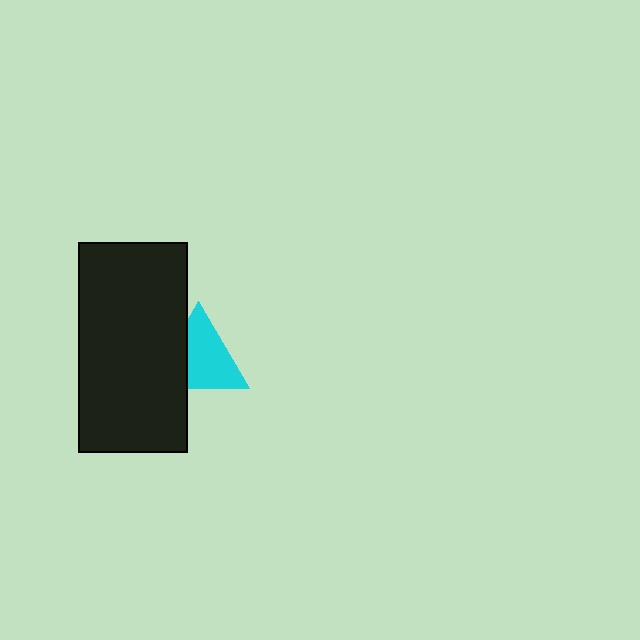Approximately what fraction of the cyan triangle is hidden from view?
Roughly 31% of the cyan triangle is hidden behind the black rectangle.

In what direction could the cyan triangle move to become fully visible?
The cyan triangle could move right. That would shift it out from behind the black rectangle entirely.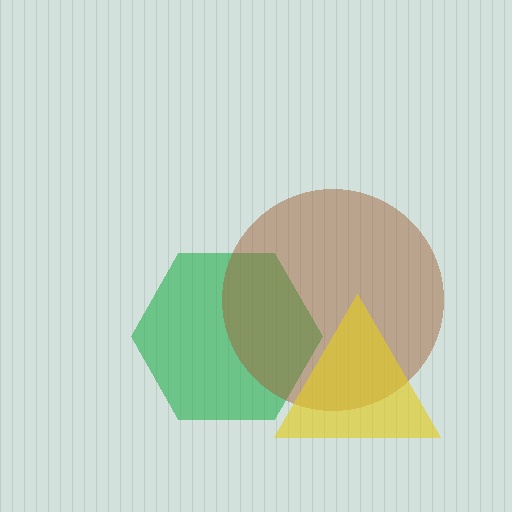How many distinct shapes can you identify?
There are 3 distinct shapes: a green hexagon, a brown circle, a yellow triangle.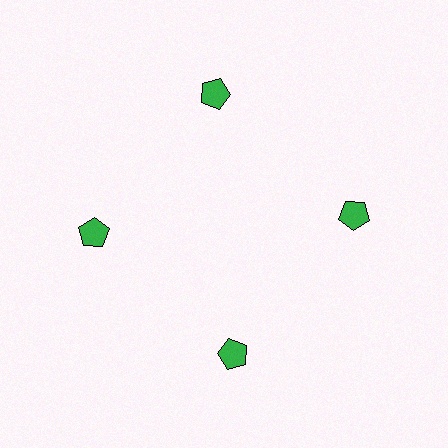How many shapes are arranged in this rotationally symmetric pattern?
There are 4 shapes, arranged in 4 groups of 1.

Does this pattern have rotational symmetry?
Yes, this pattern has 4-fold rotational symmetry. It looks the same after rotating 90 degrees around the center.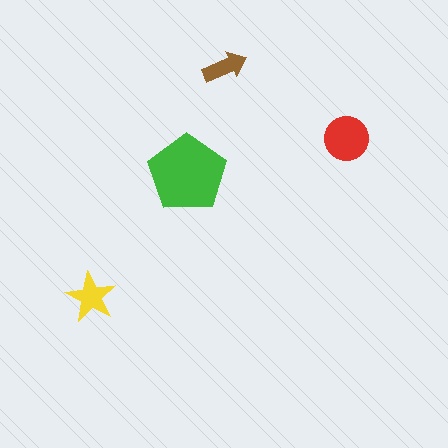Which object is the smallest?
The brown arrow.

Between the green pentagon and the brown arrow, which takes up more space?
The green pentagon.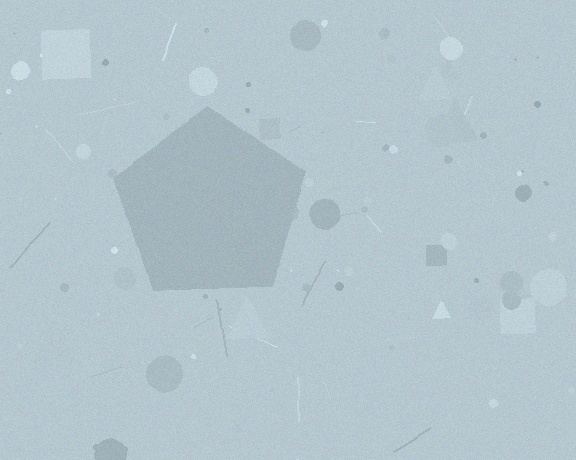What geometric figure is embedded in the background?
A pentagon is embedded in the background.